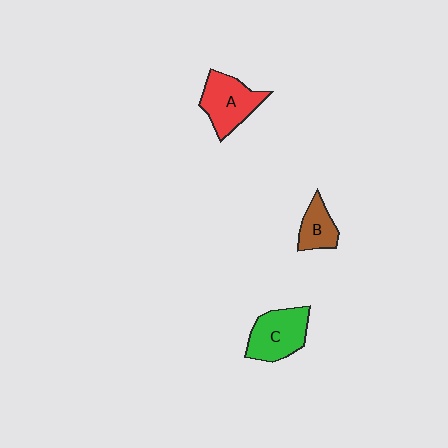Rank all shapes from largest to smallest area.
From largest to smallest: C (green), A (red), B (brown).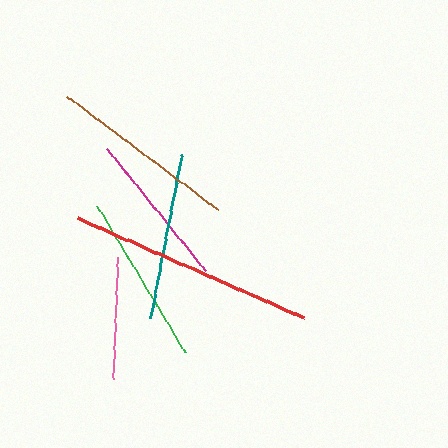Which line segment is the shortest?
The pink line is the shortest at approximately 122 pixels.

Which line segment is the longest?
The red line is the longest at approximately 247 pixels.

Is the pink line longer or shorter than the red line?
The red line is longer than the pink line.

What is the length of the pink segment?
The pink segment is approximately 122 pixels long.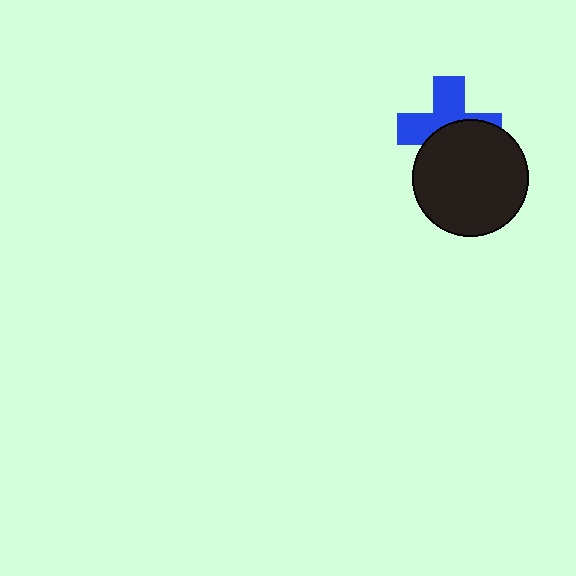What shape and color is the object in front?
The object in front is a black circle.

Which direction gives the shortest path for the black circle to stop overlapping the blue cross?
Moving down gives the shortest separation.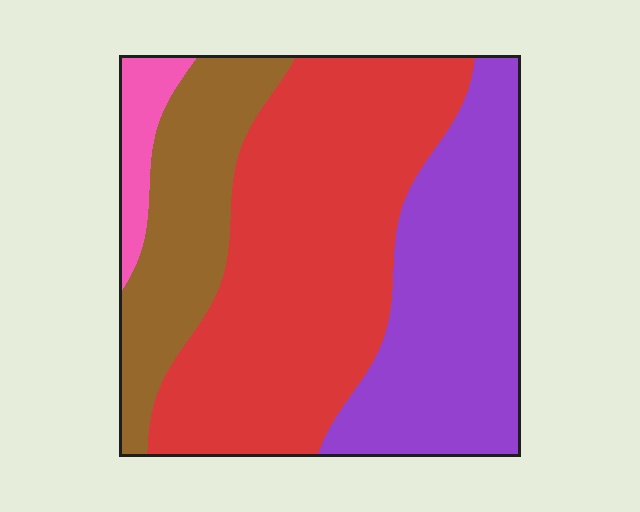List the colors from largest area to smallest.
From largest to smallest: red, purple, brown, pink.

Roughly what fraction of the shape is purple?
Purple takes up about one third (1/3) of the shape.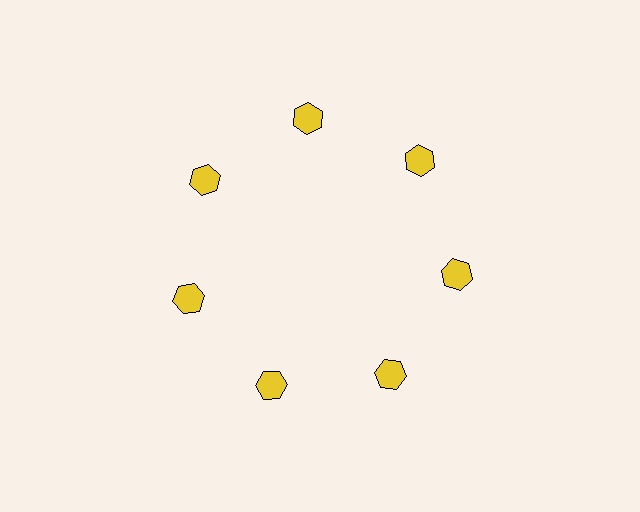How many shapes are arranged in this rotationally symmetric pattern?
There are 7 shapes, arranged in 7 groups of 1.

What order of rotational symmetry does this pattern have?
This pattern has 7-fold rotational symmetry.